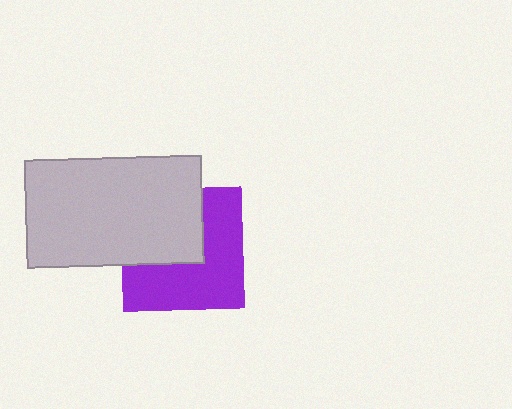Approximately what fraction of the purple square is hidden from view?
Roughly 43% of the purple square is hidden behind the light gray rectangle.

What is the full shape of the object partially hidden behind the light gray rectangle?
The partially hidden object is a purple square.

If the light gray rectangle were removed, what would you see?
You would see the complete purple square.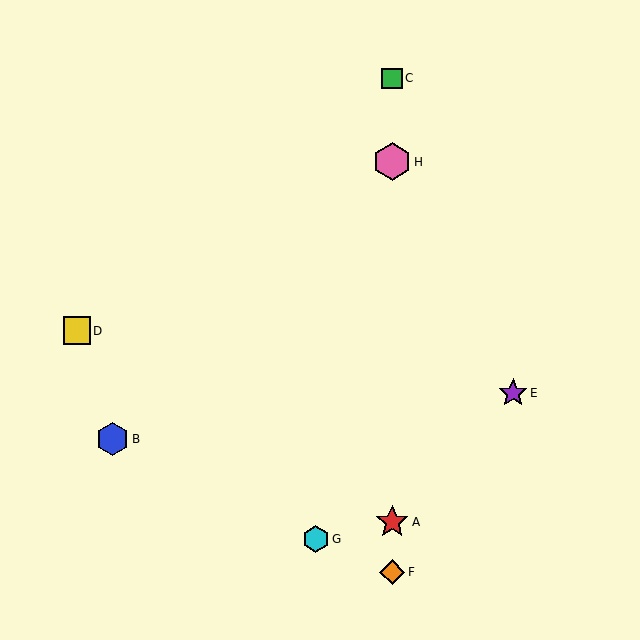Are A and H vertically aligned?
Yes, both are at x≈392.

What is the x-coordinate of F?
Object F is at x≈392.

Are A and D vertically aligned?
No, A is at x≈392 and D is at x≈77.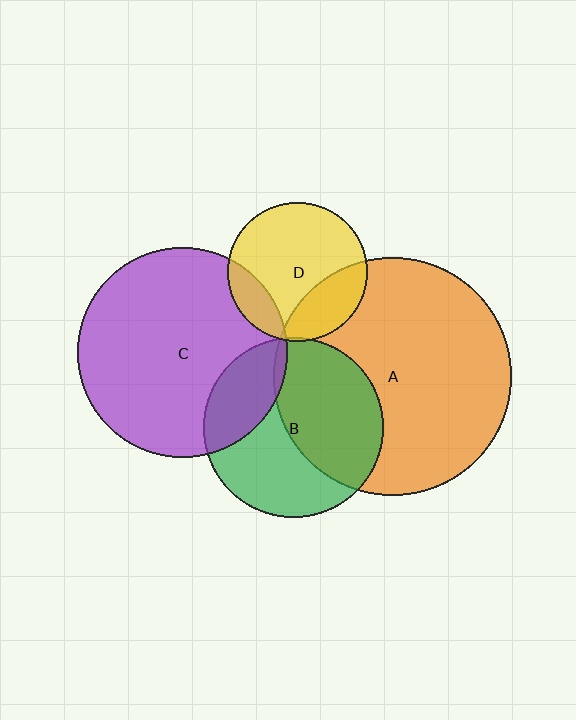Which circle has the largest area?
Circle A (orange).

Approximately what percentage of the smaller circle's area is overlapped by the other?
Approximately 15%.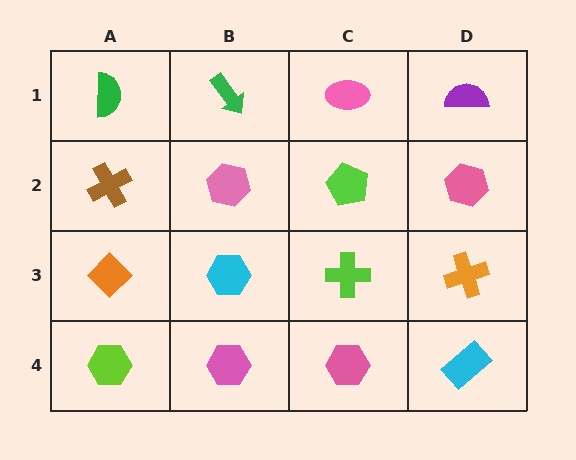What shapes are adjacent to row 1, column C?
A lime pentagon (row 2, column C), a green arrow (row 1, column B), a purple semicircle (row 1, column D).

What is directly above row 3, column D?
A pink hexagon.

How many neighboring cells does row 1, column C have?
3.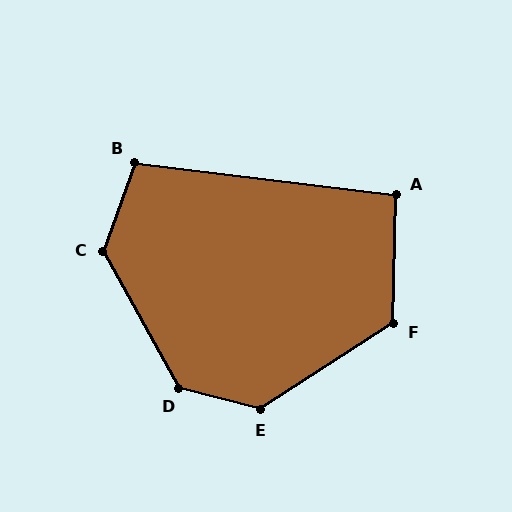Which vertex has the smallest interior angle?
A, at approximately 96 degrees.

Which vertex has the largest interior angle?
D, at approximately 133 degrees.